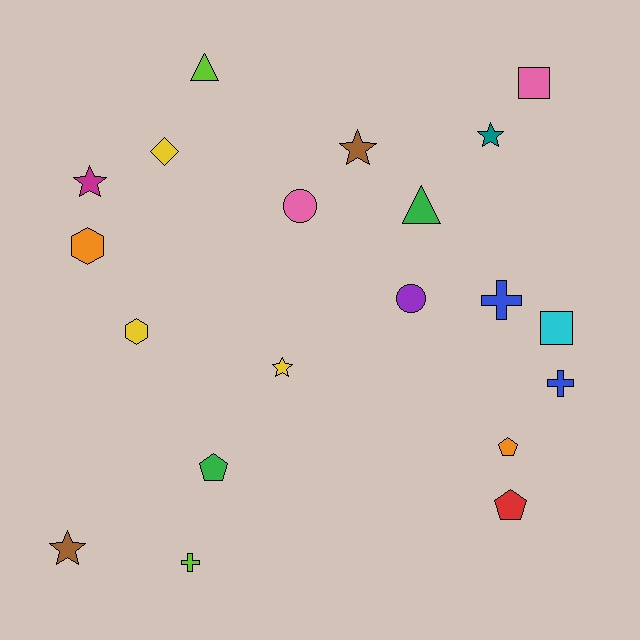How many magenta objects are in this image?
There is 1 magenta object.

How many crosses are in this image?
There are 3 crosses.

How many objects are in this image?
There are 20 objects.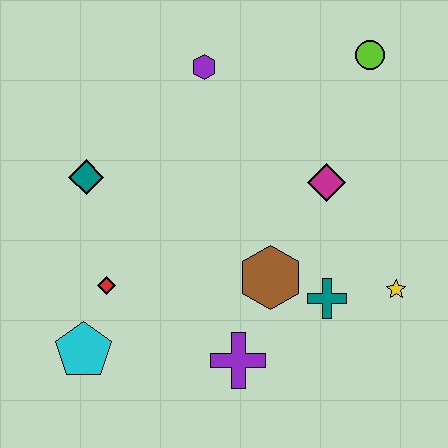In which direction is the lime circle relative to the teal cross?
The lime circle is above the teal cross.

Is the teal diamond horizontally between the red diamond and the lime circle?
No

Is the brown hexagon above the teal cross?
Yes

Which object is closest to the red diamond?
The cyan pentagon is closest to the red diamond.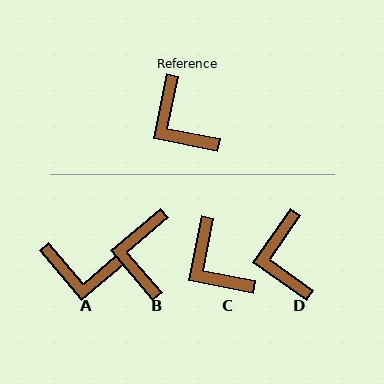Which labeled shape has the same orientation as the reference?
C.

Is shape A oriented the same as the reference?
No, it is off by about 52 degrees.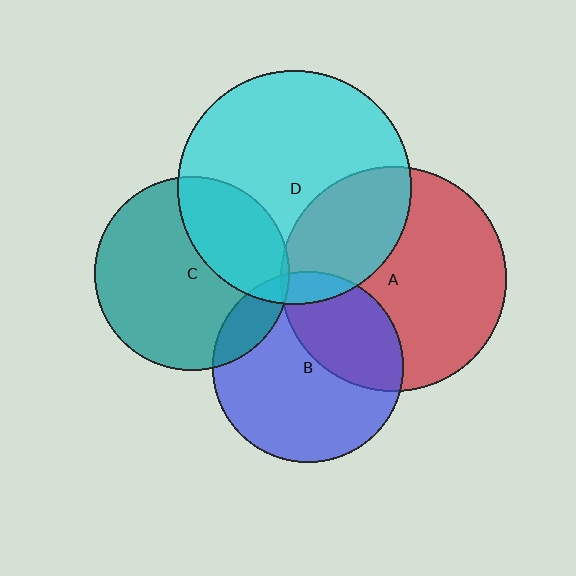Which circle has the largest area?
Circle D (cyan).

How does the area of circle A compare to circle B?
Approximately 1.4 times.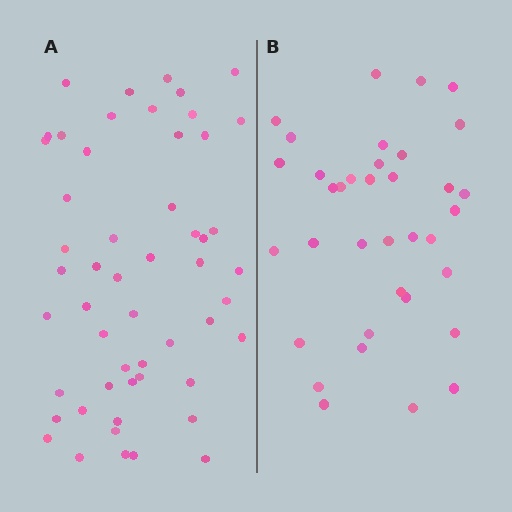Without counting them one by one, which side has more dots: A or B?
Region A (the left region) has more dots.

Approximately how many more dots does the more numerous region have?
Region A has approximately 15 more dots than region B.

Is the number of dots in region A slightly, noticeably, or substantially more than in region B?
Region A has substantially more. The ratio is roughly 1.5 to 1.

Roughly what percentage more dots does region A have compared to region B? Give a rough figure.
About 45% more.